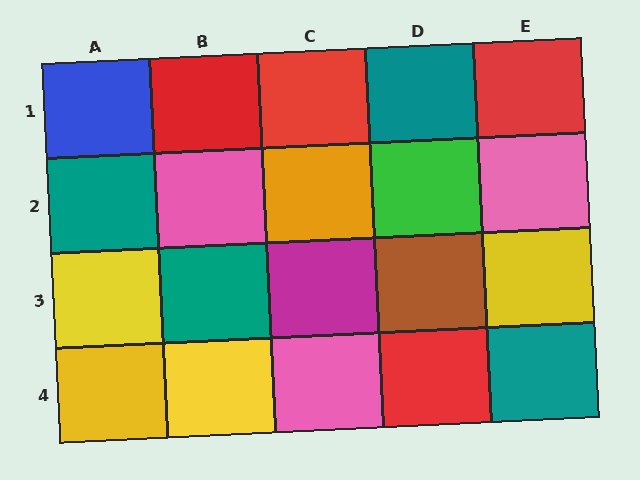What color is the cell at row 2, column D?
Green.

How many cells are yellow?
4 cells are yellow.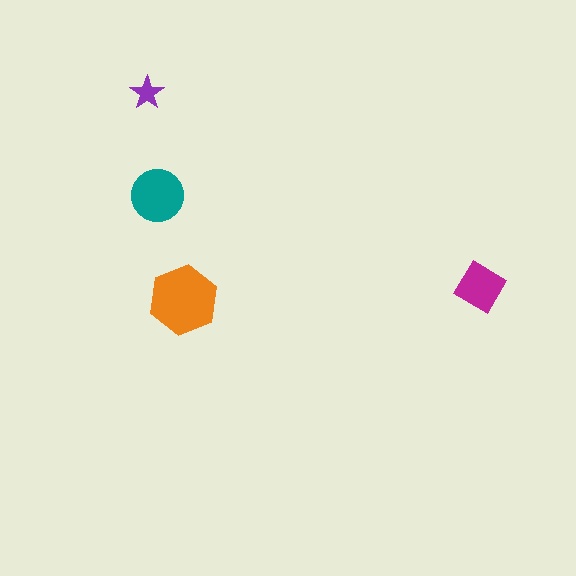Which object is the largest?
The orange hexagon.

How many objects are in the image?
There are 4 objects in the image.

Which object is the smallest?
The purple star.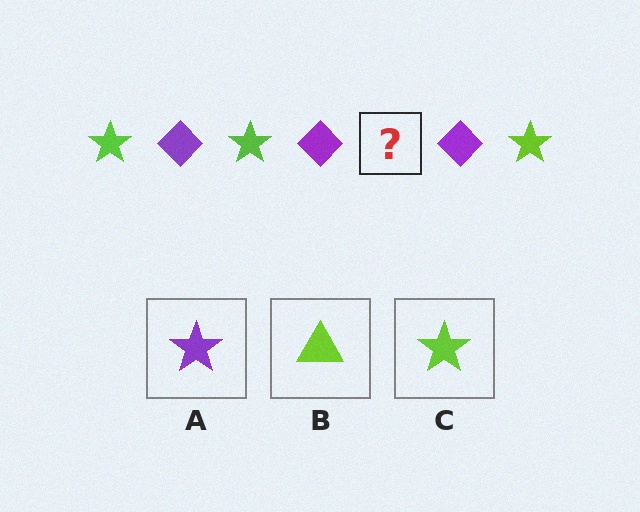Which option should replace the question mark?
Option C.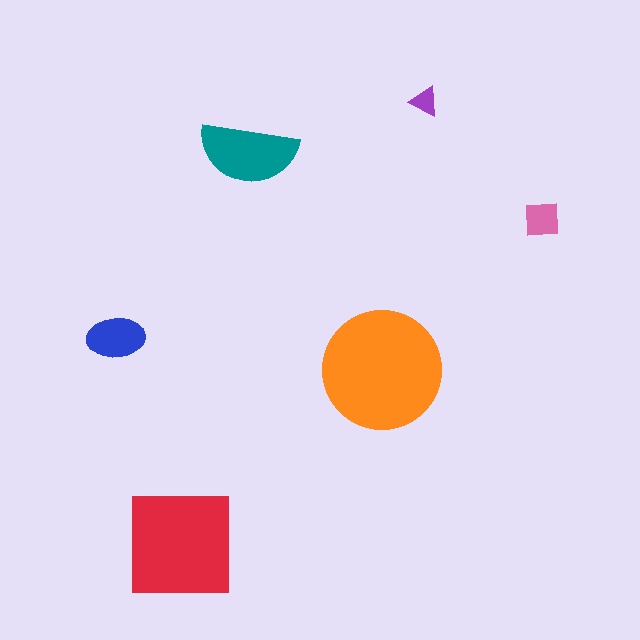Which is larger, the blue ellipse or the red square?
The red square.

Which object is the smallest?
The purple triangle.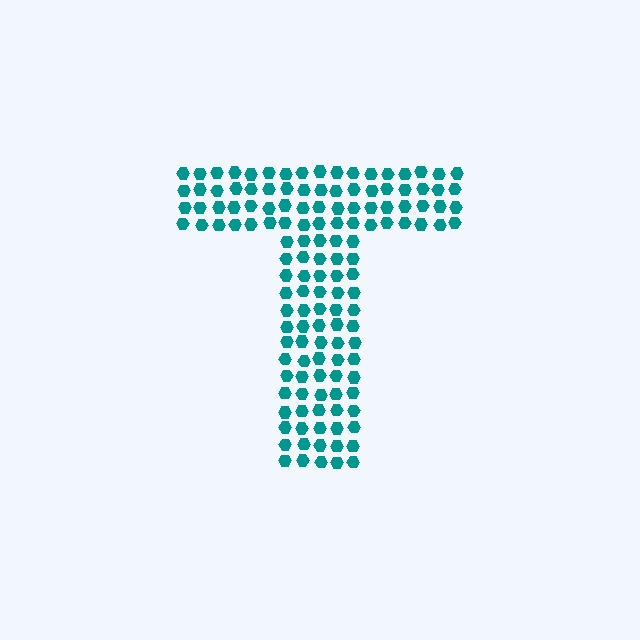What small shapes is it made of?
It is made of small hexagons.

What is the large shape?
The large shape is the letter T.